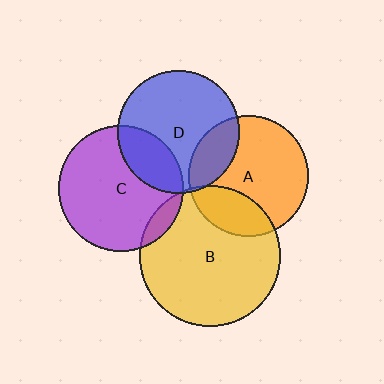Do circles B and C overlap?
Yes.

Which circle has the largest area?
Circle B (yellow).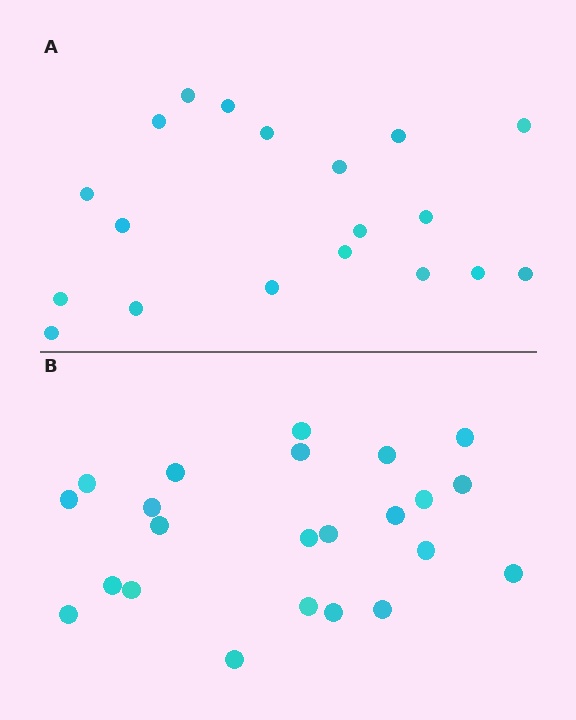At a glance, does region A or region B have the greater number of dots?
Region B (the bottom region) has more dots.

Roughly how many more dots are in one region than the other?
Region B has about 4 more dots than region A.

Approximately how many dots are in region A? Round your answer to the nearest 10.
About 20 dots. (The exact count is 19, which rounds to 20.)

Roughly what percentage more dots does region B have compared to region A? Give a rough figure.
About 20% more.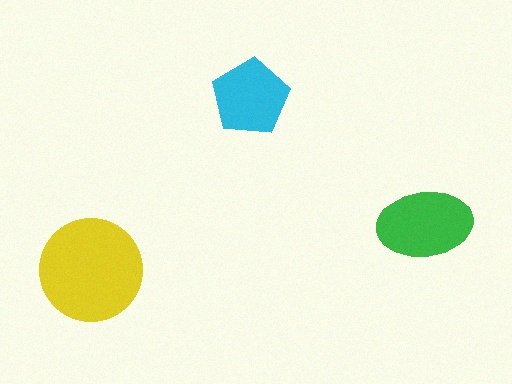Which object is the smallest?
The cyan pentagon.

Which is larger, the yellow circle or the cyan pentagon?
The yellow circle.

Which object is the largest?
The yellow circle.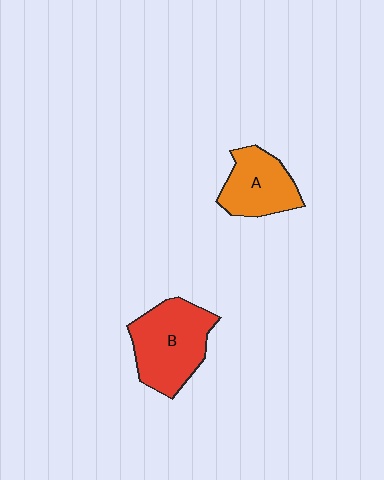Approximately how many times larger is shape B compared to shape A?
Approximately 1.4 times.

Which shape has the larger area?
Shape B (red).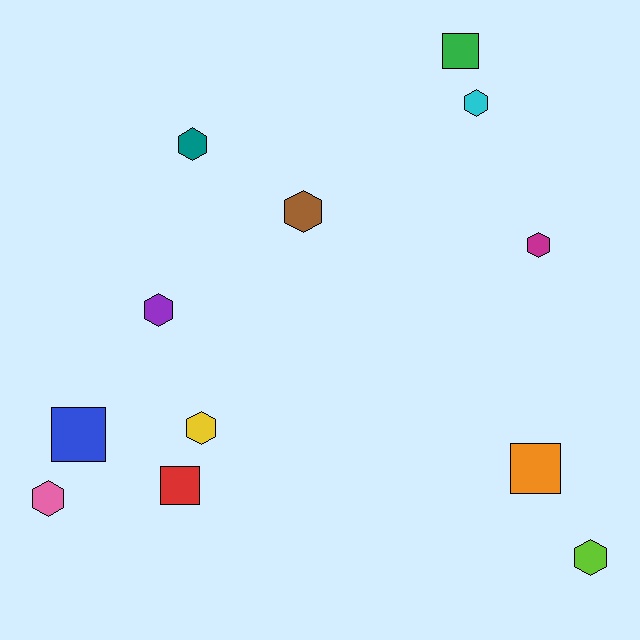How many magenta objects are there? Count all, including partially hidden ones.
There is 1 magenta object.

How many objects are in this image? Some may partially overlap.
There are 12 objects.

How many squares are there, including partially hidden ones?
There are 4 squares.